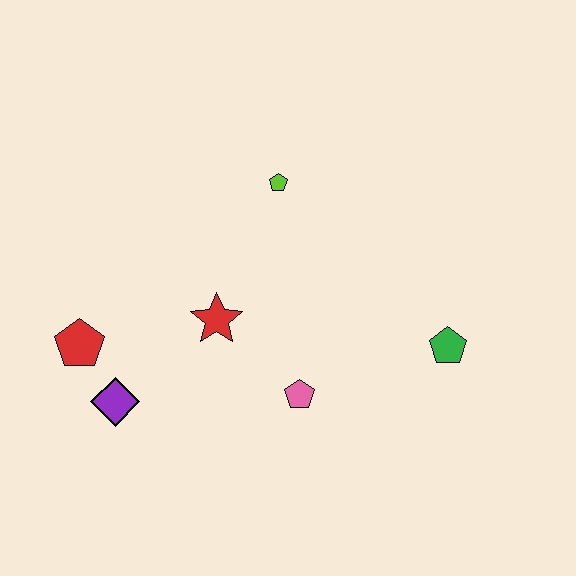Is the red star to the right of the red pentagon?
Yes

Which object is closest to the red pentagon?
The purple diamond is closest to the red pentagon.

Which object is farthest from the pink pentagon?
The red pentagon is farthest from the pink pentagon.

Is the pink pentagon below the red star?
Yes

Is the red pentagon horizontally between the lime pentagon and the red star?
No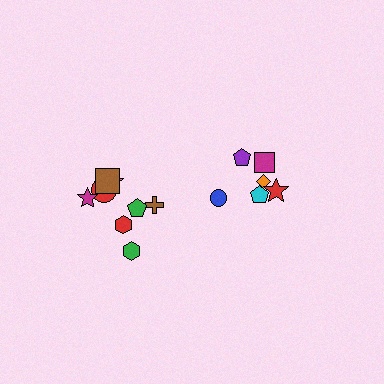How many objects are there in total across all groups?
There are 14 objects.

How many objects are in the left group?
There are 8 objects.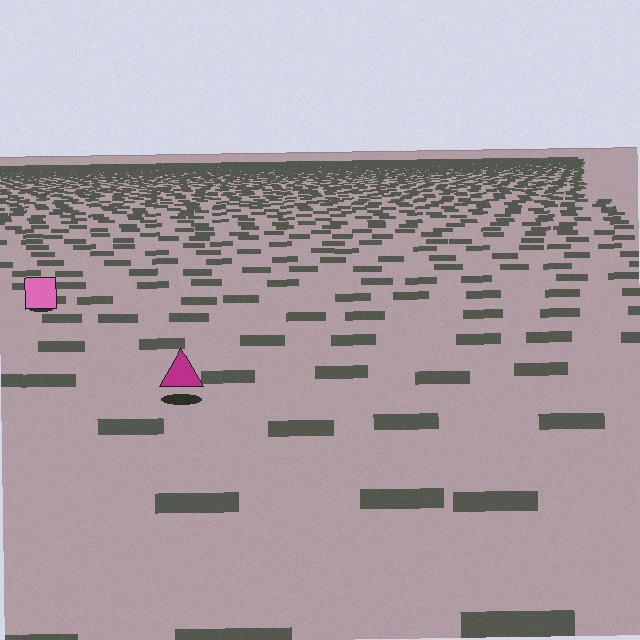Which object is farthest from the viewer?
The pink square is farthest from the viewer. It appears smaller and the ground texture around it is denser.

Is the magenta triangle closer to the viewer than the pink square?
Yes. The magenta triangle is closer — you can tell from the texture gradient: the ground texture is coarser near it.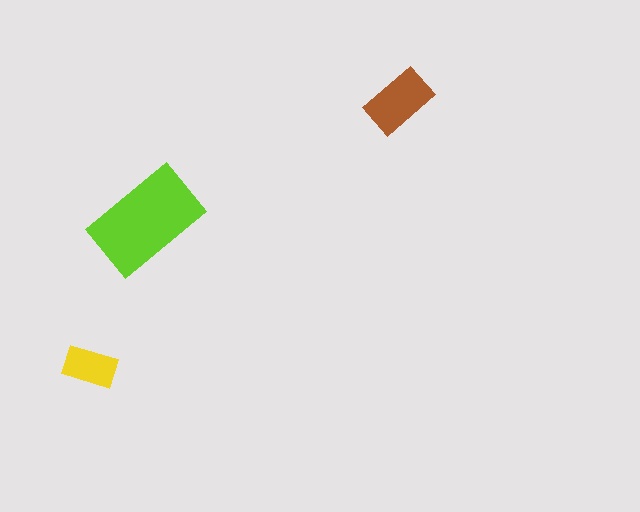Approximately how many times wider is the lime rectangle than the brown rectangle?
About 1.5 times wider.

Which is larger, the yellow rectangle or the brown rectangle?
The brown one.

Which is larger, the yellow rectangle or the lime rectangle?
The lime one.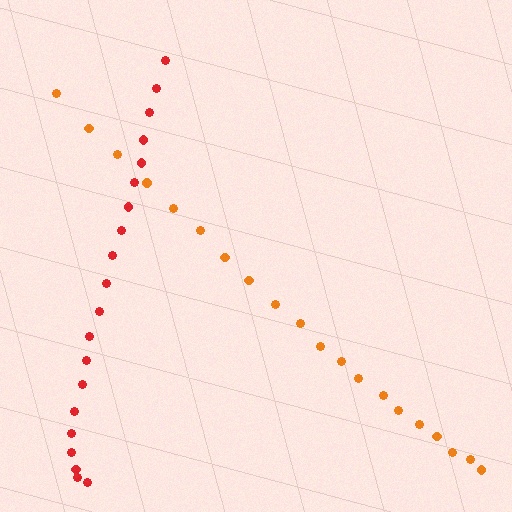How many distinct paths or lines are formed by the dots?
There are 2 distinct paths.